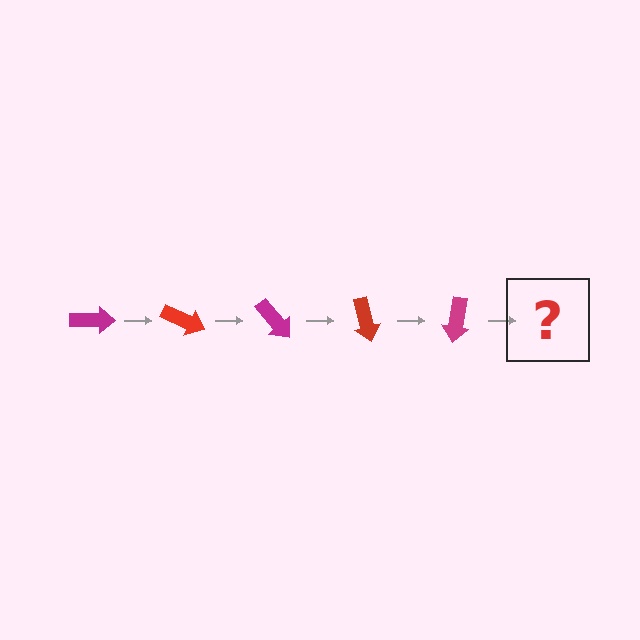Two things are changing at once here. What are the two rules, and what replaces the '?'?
The two rules are that it rotates 25 degrees each step and the color cycles through magenta and red. The '?' should be a red arrow, rotated 125 degrees from the start.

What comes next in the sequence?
The next element should be a red arrow, rotated 125 degrees from the start.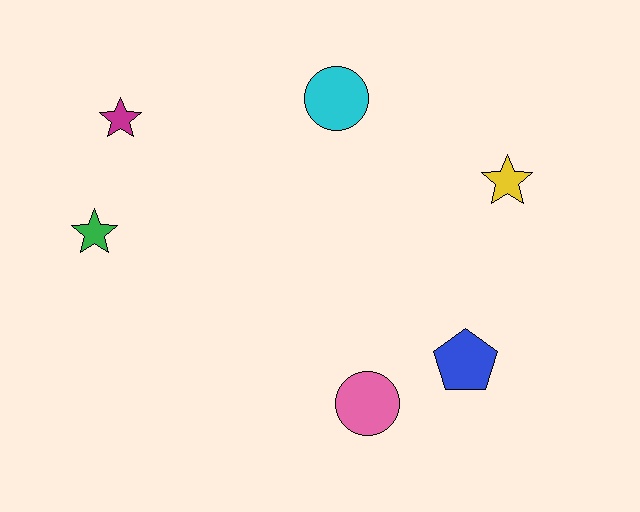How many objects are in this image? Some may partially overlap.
There are 6 objects.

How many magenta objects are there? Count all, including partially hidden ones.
There is 1 magenta object.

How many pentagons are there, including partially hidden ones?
There is 1 pentagon.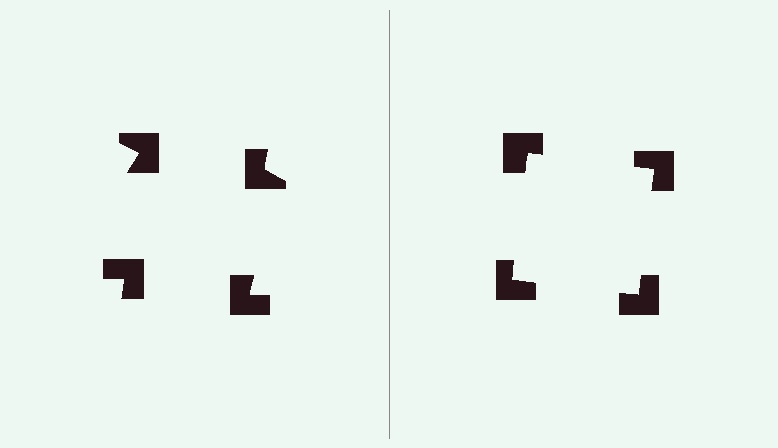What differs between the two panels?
The notched squares are positioned identically on both sides; only the wedge orientations differ. On the right they align to a square; on the left they are misaligned.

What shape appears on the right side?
An illusory square.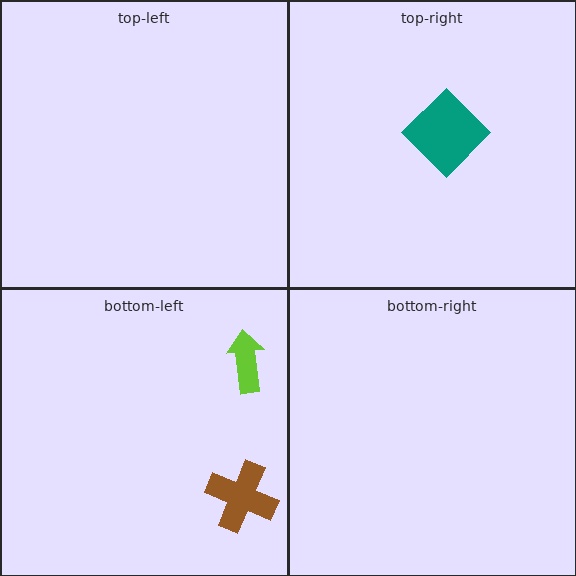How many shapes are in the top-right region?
1.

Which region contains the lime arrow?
The bottom-left region.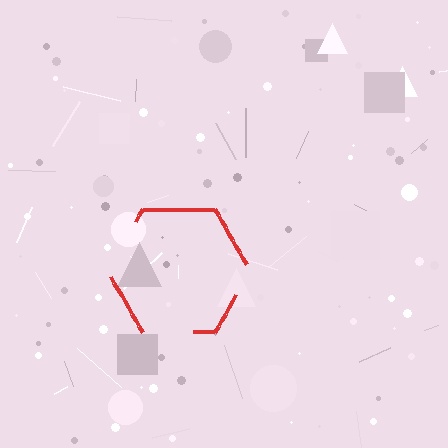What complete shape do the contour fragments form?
The contour fragments form a hexagon.